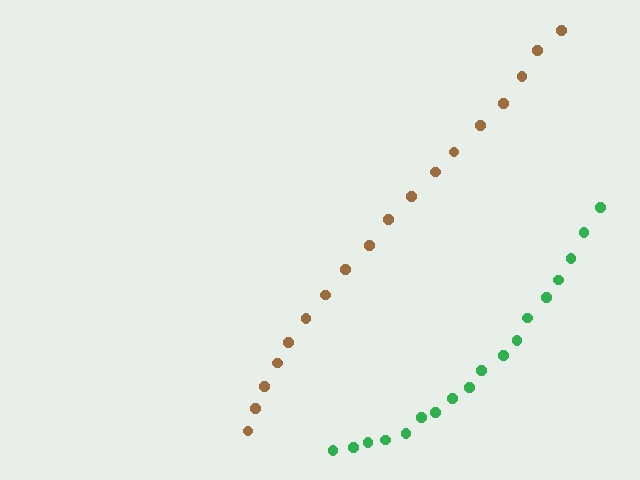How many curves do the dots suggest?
There are 2 distinct paths.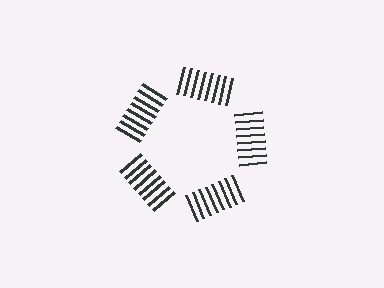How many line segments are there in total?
40 — 8 along each of the 5 edges.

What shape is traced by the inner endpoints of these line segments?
An illusory pentagon — the line segments terminate on its edges but no continuous stroke is drawn.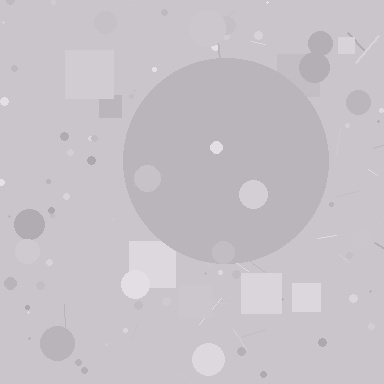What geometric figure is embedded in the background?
A circle is embedded in the background.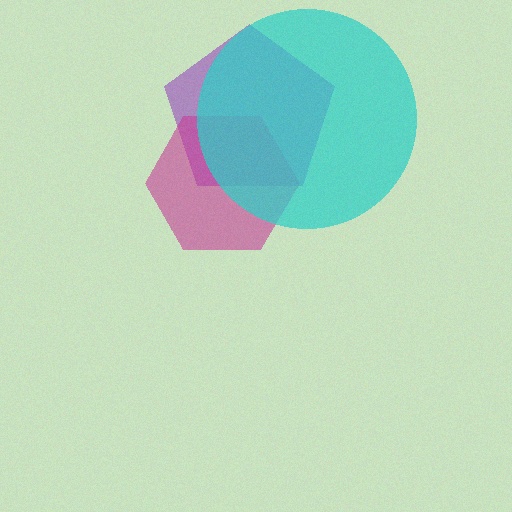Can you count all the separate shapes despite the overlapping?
Yes, there are 3 separate shapes.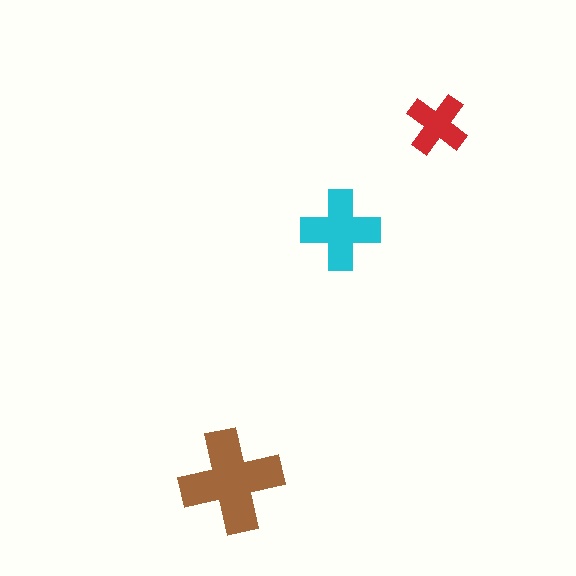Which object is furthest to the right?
The red cross is rightmost.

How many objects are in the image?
There are 3 objects in the image.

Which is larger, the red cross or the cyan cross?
The cyan one.